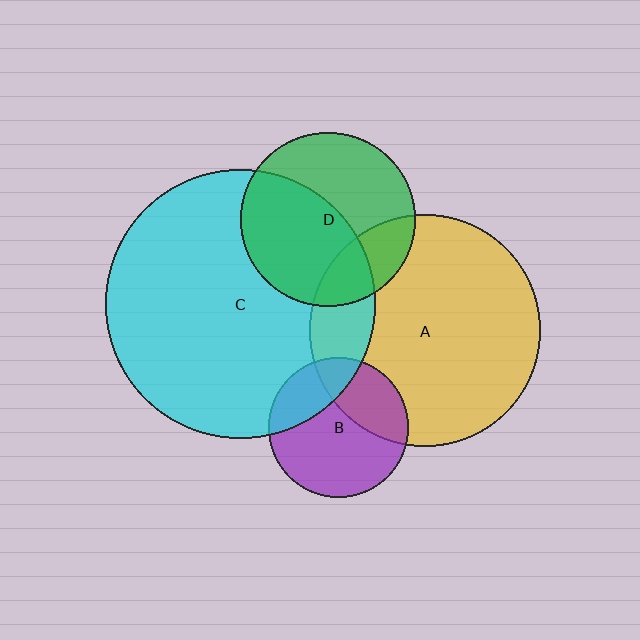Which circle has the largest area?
Circle C (cyan).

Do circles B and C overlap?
Yes.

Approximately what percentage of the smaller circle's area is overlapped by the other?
Approximately 25%.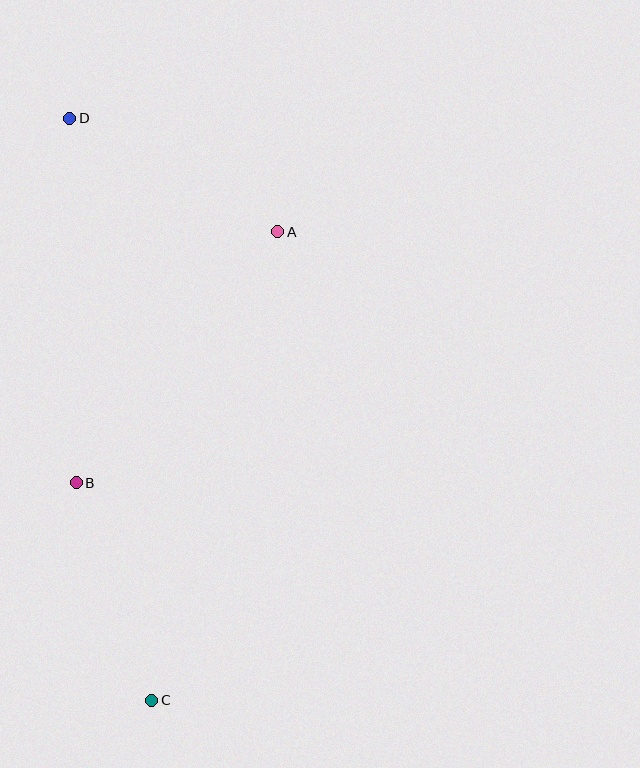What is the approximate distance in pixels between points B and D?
The distance between B and D is approximately 364 pixels.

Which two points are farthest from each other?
Points C and D are farthest from each other.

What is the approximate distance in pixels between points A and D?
The distance between A and D is approximately 236 pixels.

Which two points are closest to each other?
Points B and C are closest to each other.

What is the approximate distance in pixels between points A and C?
The distance between A and C is approximately 486 pixels.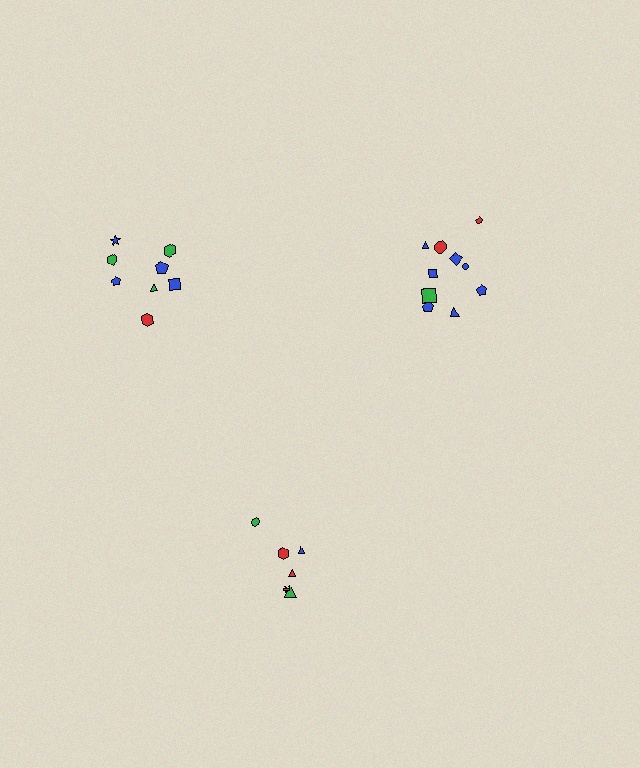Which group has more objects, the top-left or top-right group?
The top-right group.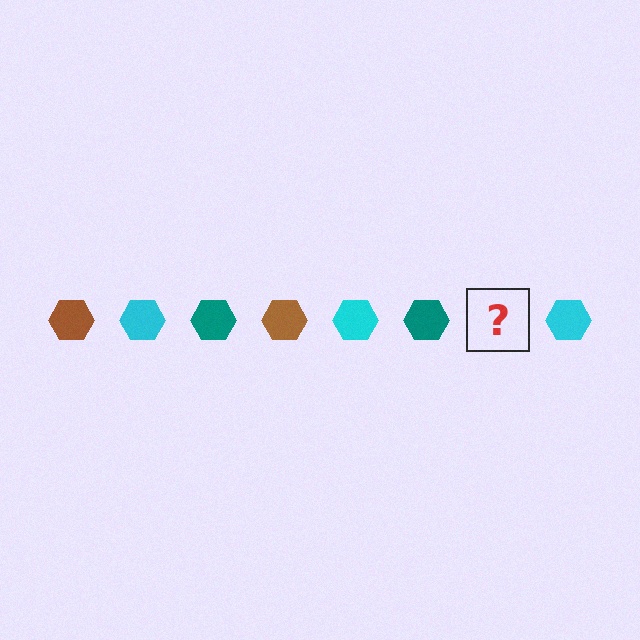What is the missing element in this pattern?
The missing element is a brown hexagon.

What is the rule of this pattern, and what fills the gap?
The rule is that the pattern cycles through brown, cyan, teal hexagons. The gap should be filled with a brown hexagon.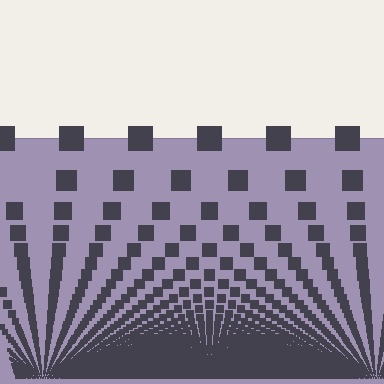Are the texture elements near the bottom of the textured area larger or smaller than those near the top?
Smaller. The gradient is inverted — elements near the bottom are smaller and denser.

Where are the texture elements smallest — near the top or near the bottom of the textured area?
Near the bottom.